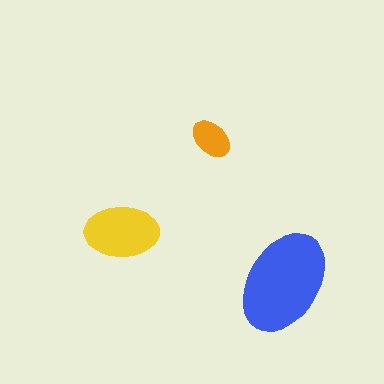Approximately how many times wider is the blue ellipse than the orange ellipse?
About 2.5 times wider.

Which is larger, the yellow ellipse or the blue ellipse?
The blue one.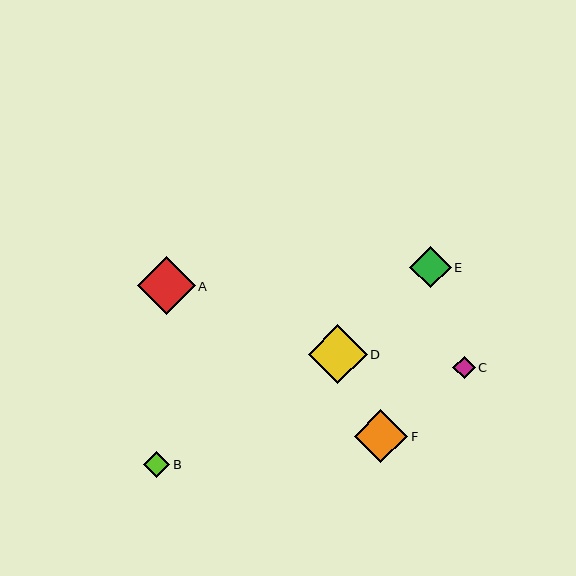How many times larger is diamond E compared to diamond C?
Diamond E is approximately 1.9 times the size of diamond C.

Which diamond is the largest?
Diamond D is the largest with a size of approximately 59 pixels.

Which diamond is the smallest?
Diamond C is the smallest with a size of approximately 22 pixels.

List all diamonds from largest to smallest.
From largest to smallest: D, A, F, E, B, C.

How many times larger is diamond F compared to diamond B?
Diamond F is approximately 2.0 times the size of diamond B.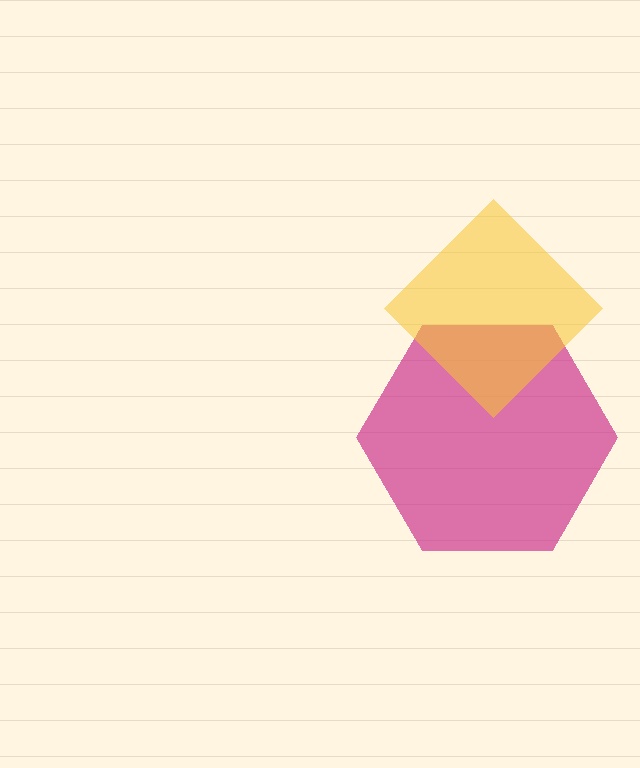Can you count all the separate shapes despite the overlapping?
Yes, there are 2 separate shapes.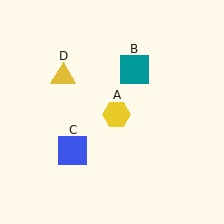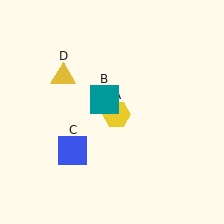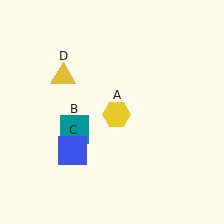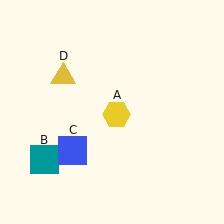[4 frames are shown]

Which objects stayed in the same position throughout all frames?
Yellow hexagon (object A) and blue square (object C) and yellow triangle (object D) remained stationary.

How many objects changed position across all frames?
1 object changed position: teal square (object B).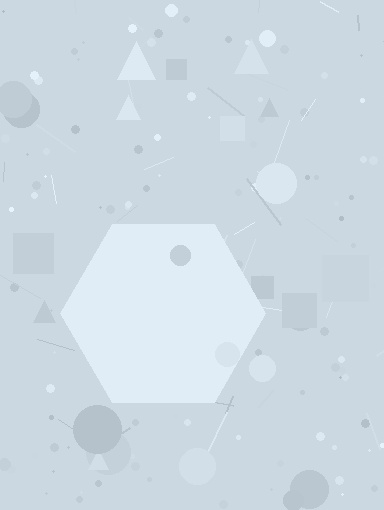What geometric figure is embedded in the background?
A hexagon is embedded in the background.